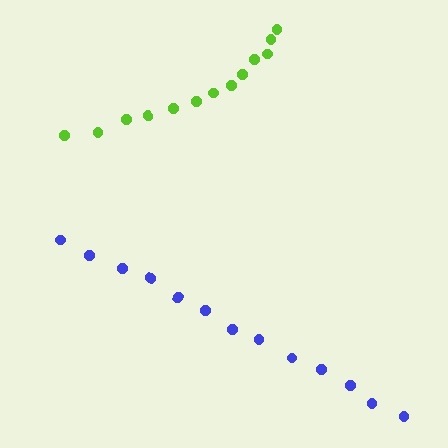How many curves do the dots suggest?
There are 2 distinct paths.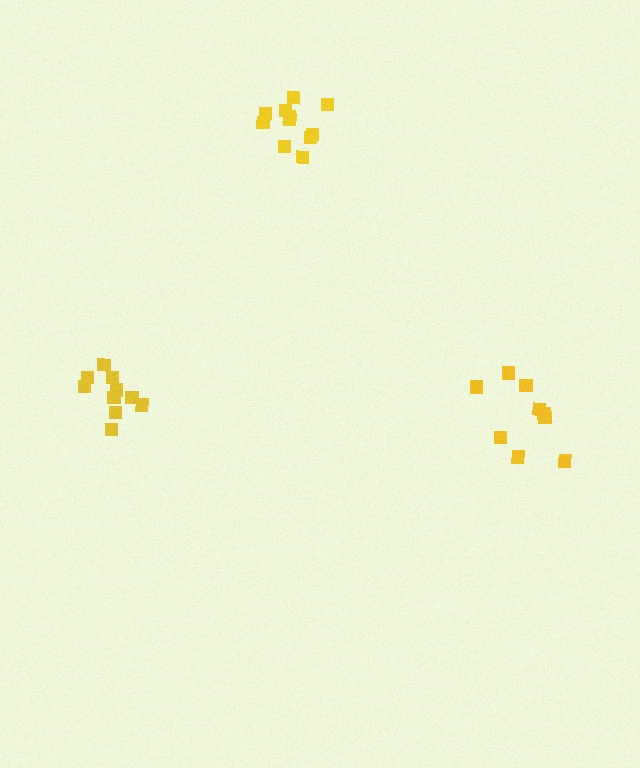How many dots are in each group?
Group 1: 10 dots, Group 2: 11 dots, Group 3: 9 dots (30 total).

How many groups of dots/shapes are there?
There are 3 groups.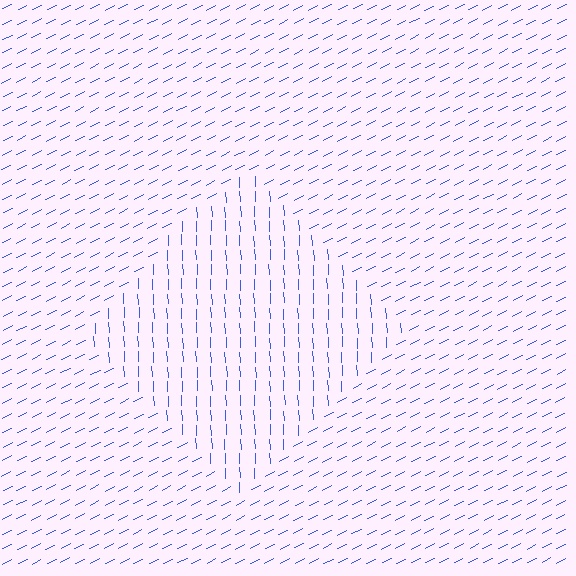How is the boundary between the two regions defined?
The boundary is defined purely by a change in line orientation (approximately 66 degrees difference). All lines are the same color and thickness.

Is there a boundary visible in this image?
Yes, there is a texture boundary formed by a change in line orientation.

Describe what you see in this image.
The image is filled with small blue line segments. A diamond region in the image has lines oriented differently from the surrounding lines, creating a visible texture boundary.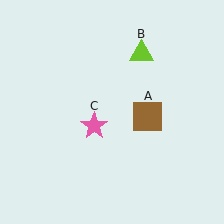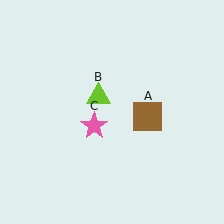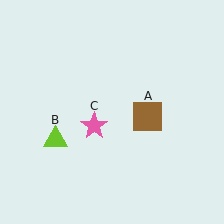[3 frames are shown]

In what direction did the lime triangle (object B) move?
The lime triangle (object B) moved down and to the left.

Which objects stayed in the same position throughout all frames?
Brown square (object A) and pink star (object C) remained stationary.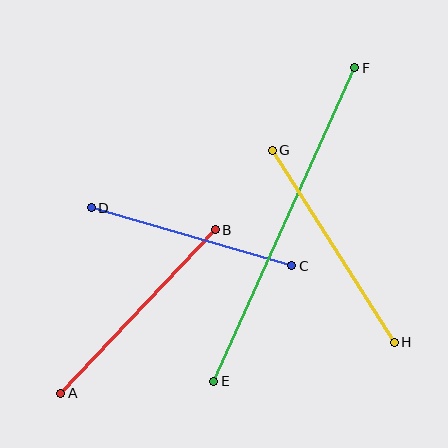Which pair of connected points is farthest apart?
Points E and F are farthest apart.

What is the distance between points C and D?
The distance is approximately 208 pixels.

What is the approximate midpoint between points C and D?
The midpoint is at approximately (192, 237) pixels.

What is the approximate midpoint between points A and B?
The midpoint is at approximately (138, 312) pixels.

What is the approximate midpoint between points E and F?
The midpoint is at approximately (284, 224) pixels.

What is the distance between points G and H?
The distance is approximately 227 pixels.